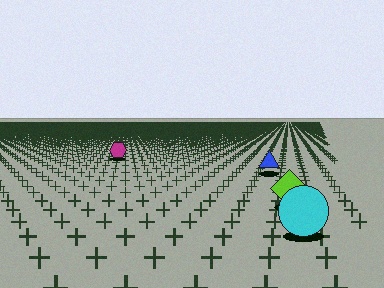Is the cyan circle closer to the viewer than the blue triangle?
Yes. The cyan circle is closer — you can tell from the texture gradient: the ground texture is coarser near it.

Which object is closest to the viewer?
The cyan circle is closest. The texture marks near it are larger and more spread out.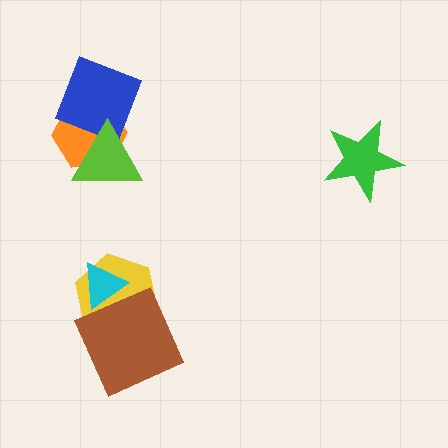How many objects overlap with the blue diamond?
2 objects overlap with the blue diamond.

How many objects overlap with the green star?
0 objects overlap with the green star.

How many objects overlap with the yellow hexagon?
2 objects overlap with the yellow hexagon.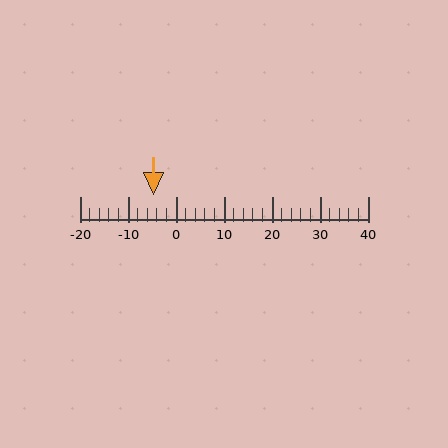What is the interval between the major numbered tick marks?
The major tick marks are spaced 10 units apart.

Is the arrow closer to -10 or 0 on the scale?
The arrow is closer to 0.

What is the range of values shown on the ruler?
The ruler shows values from -20 to 40.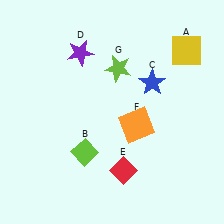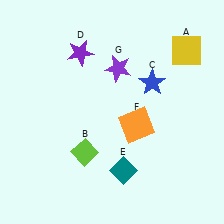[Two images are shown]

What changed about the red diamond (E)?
In Image 1, E is red. In Image 2, it changed to teal.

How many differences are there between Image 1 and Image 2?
There are 2 differences between the two images.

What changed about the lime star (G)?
In Image 1, G is lime. In Image 2, it changed to purple.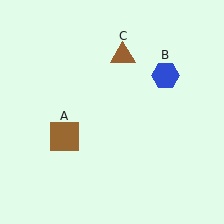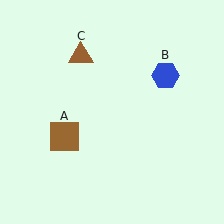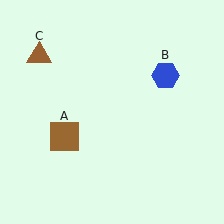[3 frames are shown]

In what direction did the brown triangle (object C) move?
The brown triangle (object C) moved left.